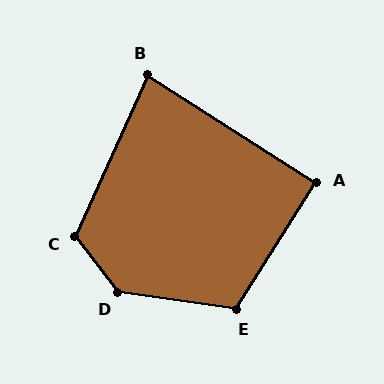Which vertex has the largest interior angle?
D, at approximately 135 degrees.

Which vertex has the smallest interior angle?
B, at approximately 82 degrees.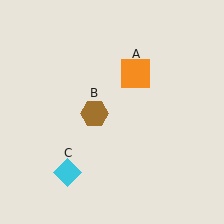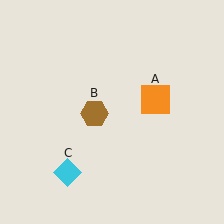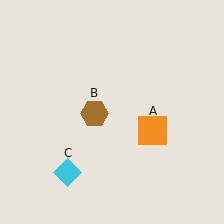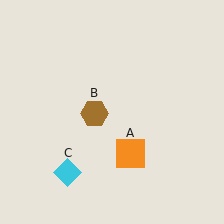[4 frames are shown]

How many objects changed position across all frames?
1 object changed position: orange square (object A).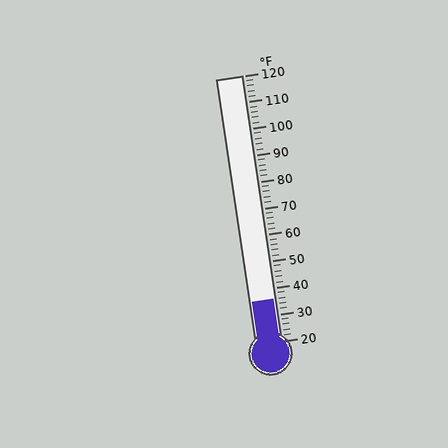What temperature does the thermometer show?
The thermometer shows approximately 36°F.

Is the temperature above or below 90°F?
The temperature is below 90°F.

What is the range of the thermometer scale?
The thermometer scale ranges from 20°F to 120°F.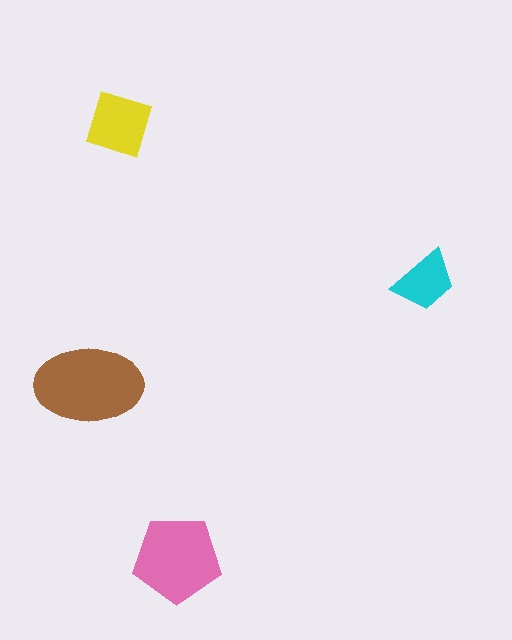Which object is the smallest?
The cyan trapezoid.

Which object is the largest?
The brown ellipse.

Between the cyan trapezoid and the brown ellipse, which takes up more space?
The brown ellipse.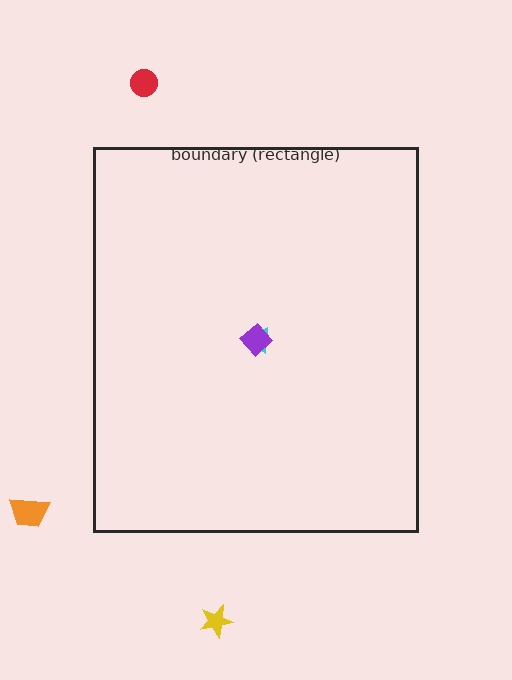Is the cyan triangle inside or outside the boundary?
Inside.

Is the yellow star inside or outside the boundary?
Outside.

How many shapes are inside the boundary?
2 inside, 3 outside.